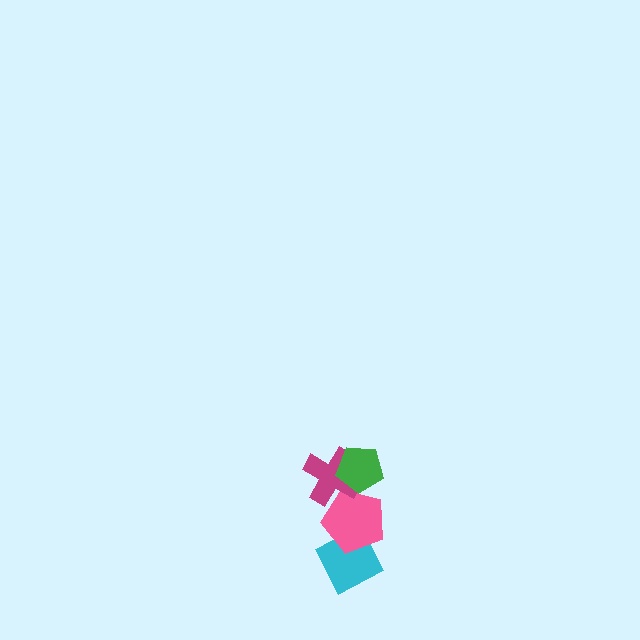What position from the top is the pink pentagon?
The pink pentagon is 3rd from the top.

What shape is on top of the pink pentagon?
The magenta cross is on top of the pink pentagon.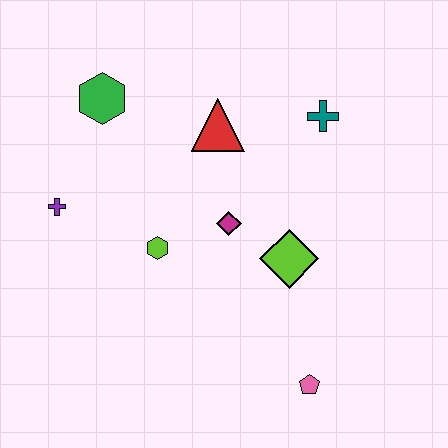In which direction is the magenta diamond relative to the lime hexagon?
The magenta diamond is to the right of the lime hexagon.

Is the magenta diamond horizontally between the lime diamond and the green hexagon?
Yes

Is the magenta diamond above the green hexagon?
No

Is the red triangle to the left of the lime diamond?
Yes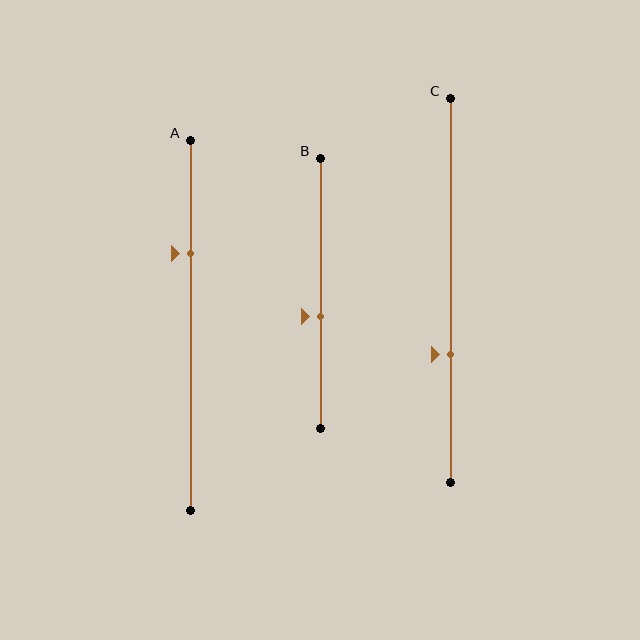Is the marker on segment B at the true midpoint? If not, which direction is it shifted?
No, the marker on segment B is shifted downward by about 8% of the segment length.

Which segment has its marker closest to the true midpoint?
Segment B has its marker closest to the true midpoint.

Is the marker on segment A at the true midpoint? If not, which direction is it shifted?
No, the marker on segment A is shifted upward by about 19% of the segment length.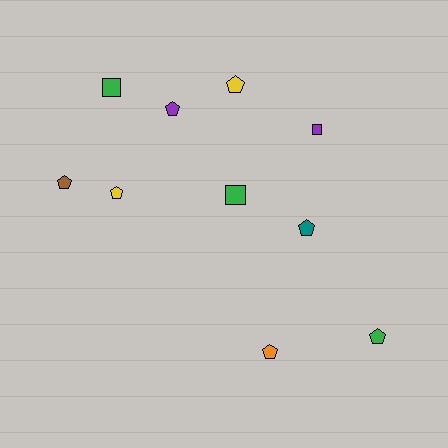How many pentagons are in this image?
There are 7 pentagons.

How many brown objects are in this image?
There is 1 brown object.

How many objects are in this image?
There are 10 objects.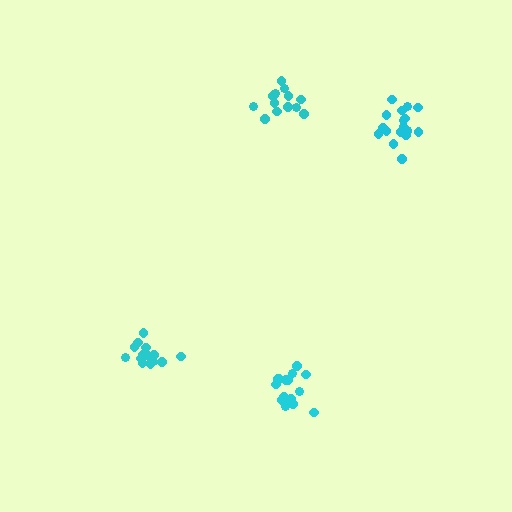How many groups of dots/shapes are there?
There are 4 groups.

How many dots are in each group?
Group 1: 16 dots, Group 2: 13 dots, Group 3: 15 dots, Group 4: 19 dots (63 total).